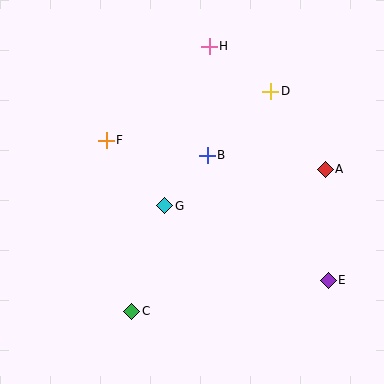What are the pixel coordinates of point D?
Point D is at (271, 91).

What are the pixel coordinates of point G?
Point G is at (165, 206).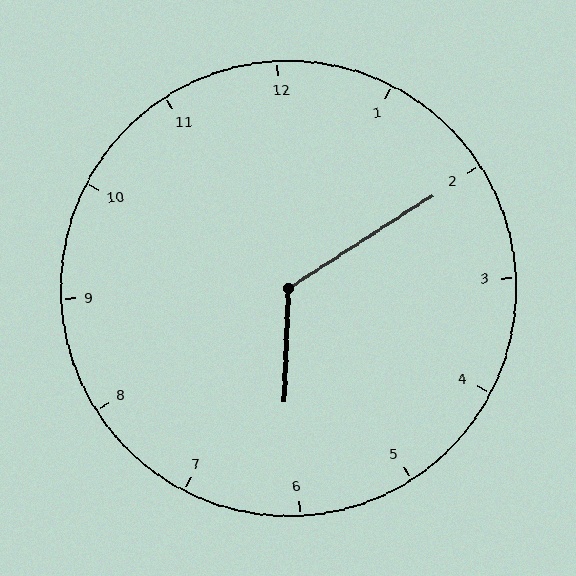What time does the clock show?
6:10.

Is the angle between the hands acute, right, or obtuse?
It is obtuse.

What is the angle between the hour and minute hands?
Approximately 125 degrees.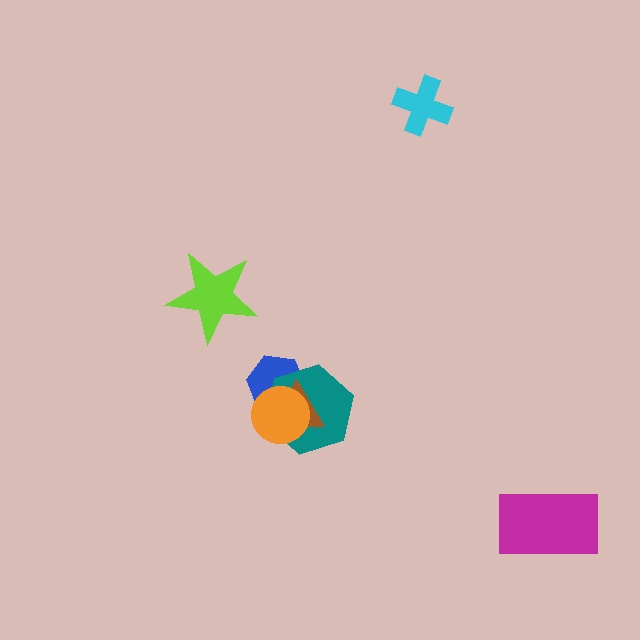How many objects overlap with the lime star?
0 objects overlap with the lime star.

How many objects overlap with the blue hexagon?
3 objects overlap with the blue hexagon.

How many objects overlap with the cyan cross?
0 objects overlap with the cyan cross.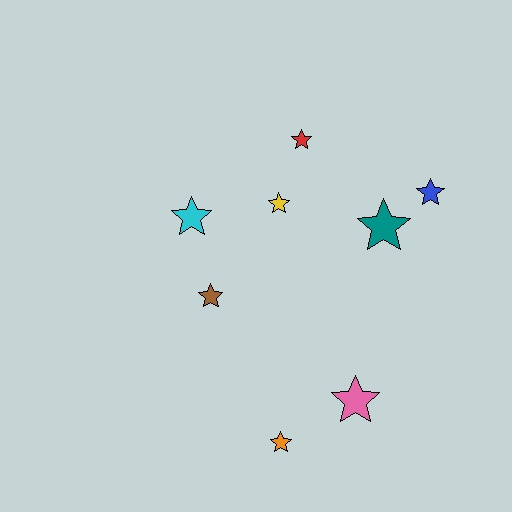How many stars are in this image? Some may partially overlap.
There are 8 stars.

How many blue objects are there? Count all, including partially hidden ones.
There is 1 blue object.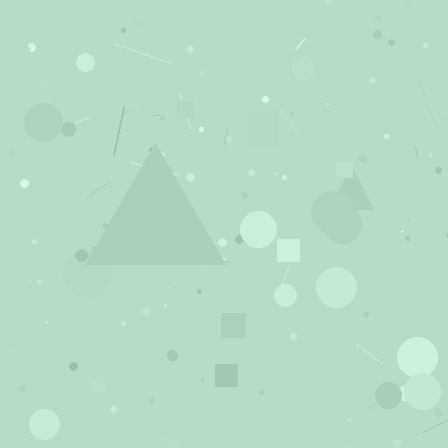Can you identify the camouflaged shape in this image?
The camouflaged shape is a triangle.